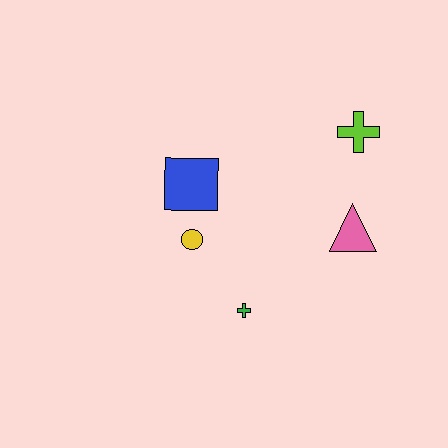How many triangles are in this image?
There is 1 triangle.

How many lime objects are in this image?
There is 1 lime object.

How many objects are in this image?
There are 5 objects.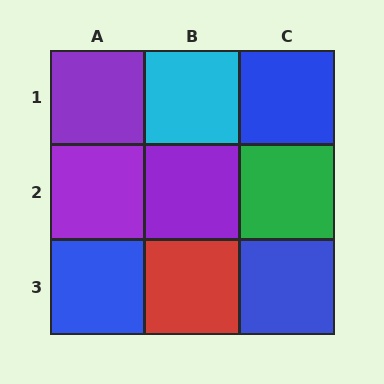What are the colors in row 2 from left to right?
Purple, purple, green.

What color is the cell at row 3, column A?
Blue.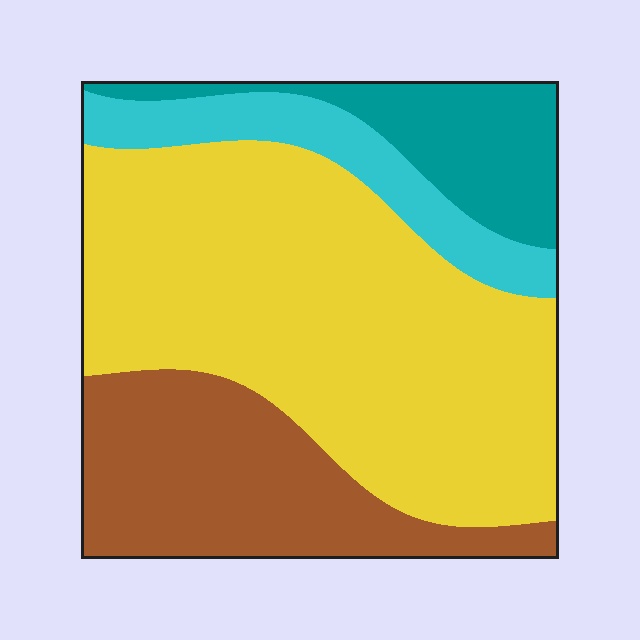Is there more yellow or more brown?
Yellow.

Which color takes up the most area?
Yellow, at roughly 55%.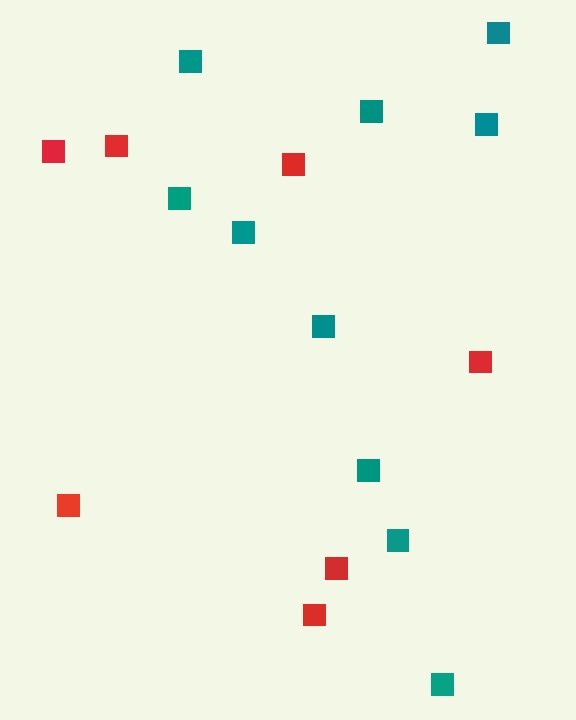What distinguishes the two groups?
There are 2 groups: one group of red squares (7) and one group of teal squares (10).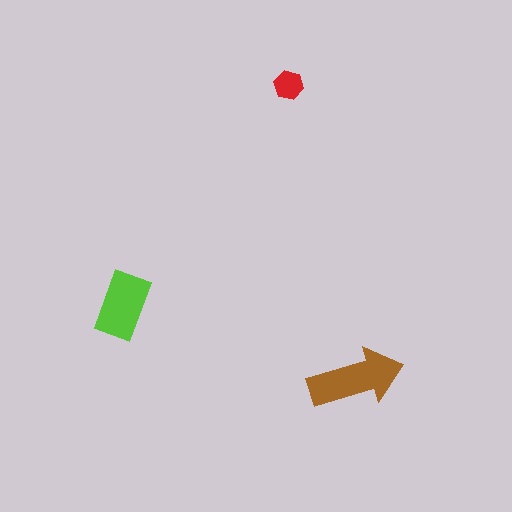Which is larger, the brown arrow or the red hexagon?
The brown arrow.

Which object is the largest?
The brown arrow.